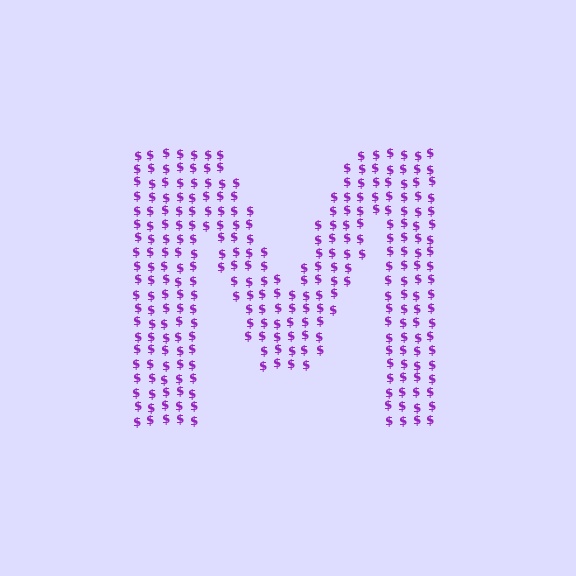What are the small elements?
The small elements are dollar signs.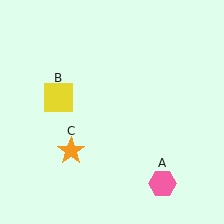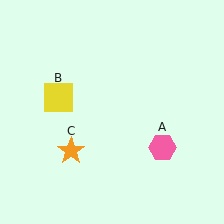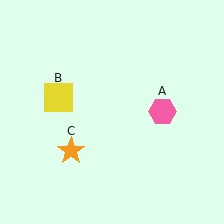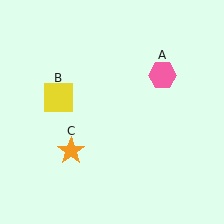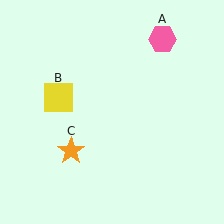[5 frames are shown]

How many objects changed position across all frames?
1 object changed position: pink hexagon (object A).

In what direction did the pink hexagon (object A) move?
The pink hexagon (object A) moved up.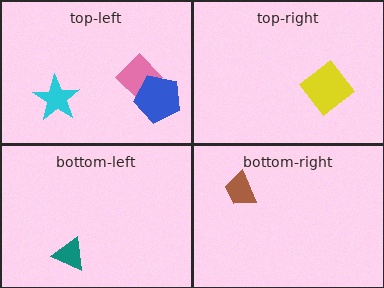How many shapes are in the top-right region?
1.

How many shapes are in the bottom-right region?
1.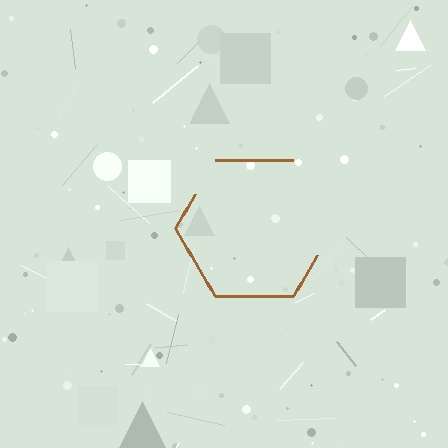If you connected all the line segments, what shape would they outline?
They would outline a hexagon.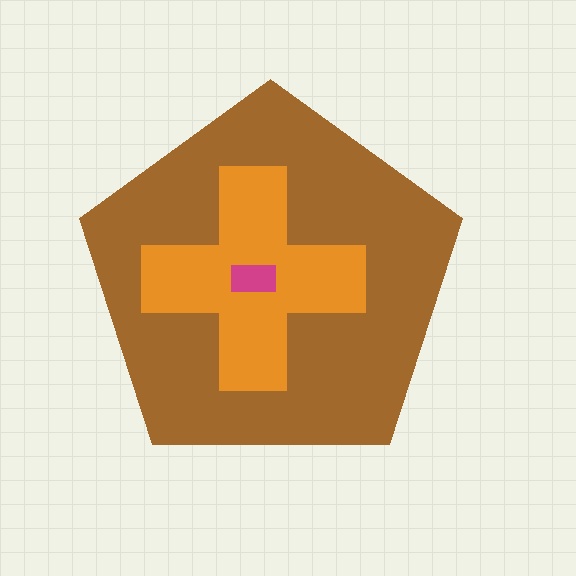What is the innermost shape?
The magenta rectangle.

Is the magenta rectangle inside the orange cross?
Yes.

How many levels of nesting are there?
3.